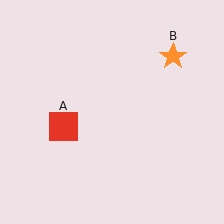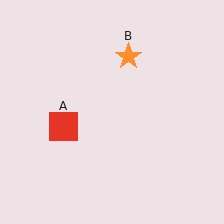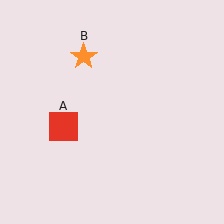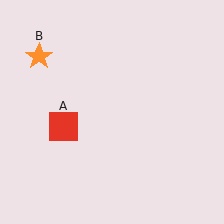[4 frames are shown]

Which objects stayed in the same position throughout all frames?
Red square (object A) remained stationary.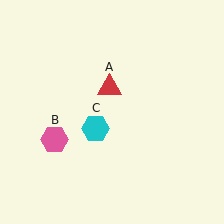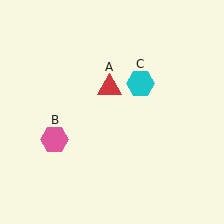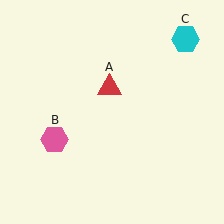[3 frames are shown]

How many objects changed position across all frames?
1 object changed position: cyan hexagon (object C).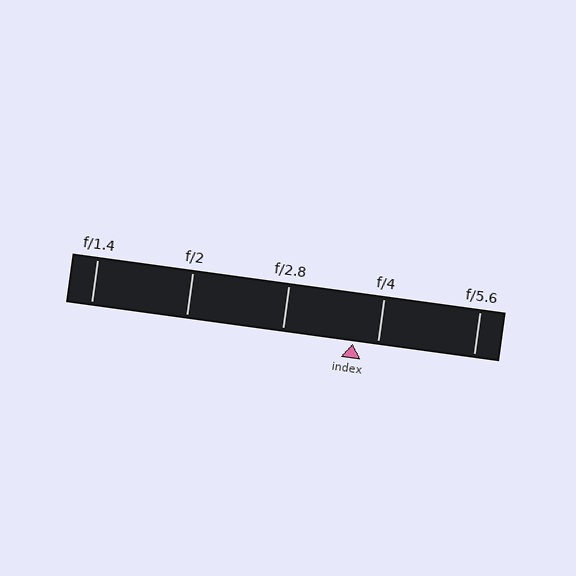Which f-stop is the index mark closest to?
The index mark is closest to f/4.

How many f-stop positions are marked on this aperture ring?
There are 5 f-stop positions marked.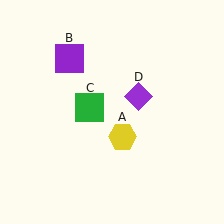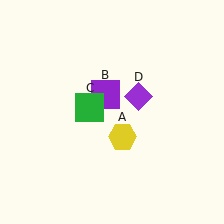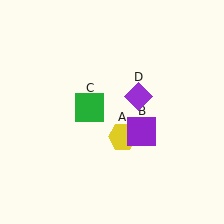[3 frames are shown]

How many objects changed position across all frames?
1 object changed position: purple square (object B).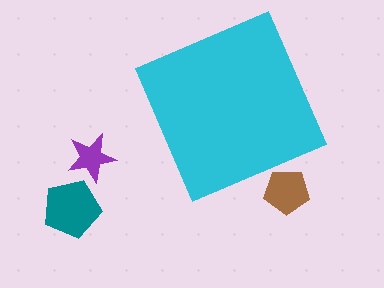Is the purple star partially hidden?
No, the purple star is fully visible.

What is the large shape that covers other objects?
A cyan diamond.